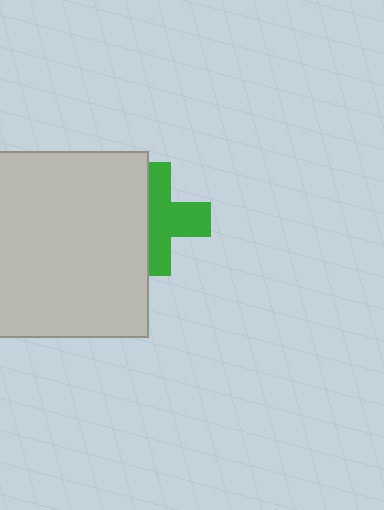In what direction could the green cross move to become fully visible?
The green cross could move right. That would shift it out from behind the light gray square entirely.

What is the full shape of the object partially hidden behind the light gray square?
The partially hidden object is a green cross.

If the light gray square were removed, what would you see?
You would see the complete green cross.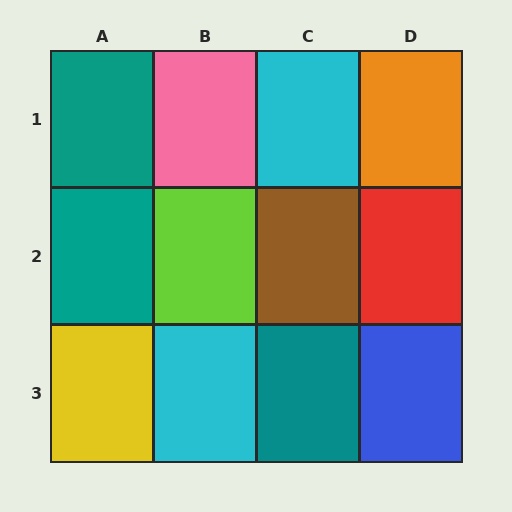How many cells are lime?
1 cell is lime.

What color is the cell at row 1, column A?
Teal.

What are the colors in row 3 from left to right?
Yellow, cyan, teal, blue.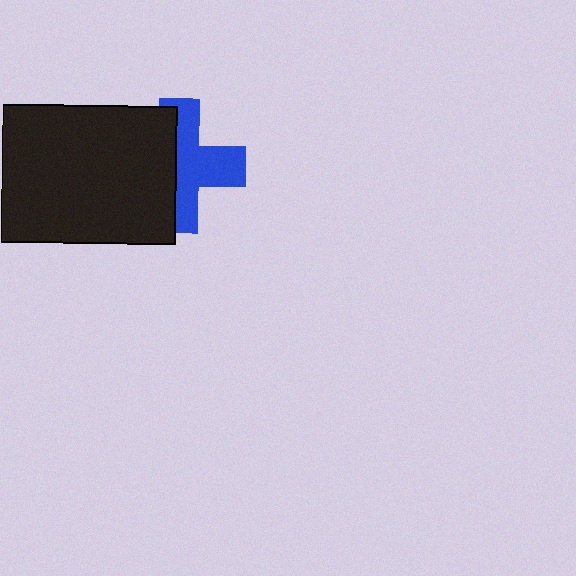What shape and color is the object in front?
The object in front is a black rectangle.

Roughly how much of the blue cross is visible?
About half of it is visible (roughly 53%).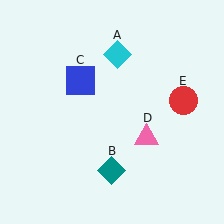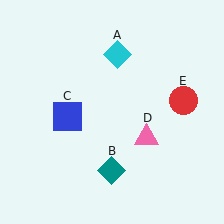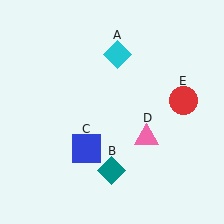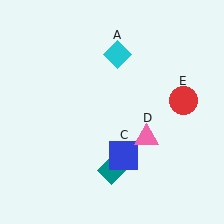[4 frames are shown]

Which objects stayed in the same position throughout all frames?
Cyan diamond (object A) and teal diamond (object B) and pink triangle (object D) and red circle (object E) remained stationary.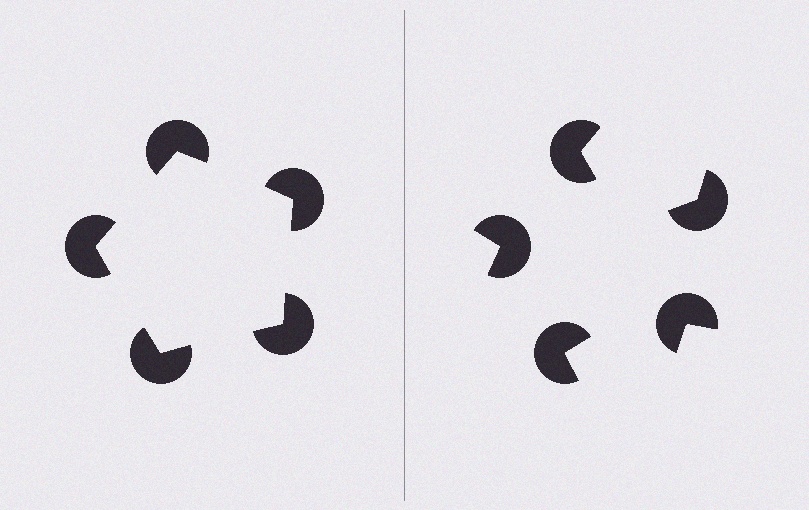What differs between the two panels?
The pac-man discs are positioned identically on both sides; only the wedge orientations differ. On the left they align to a pentagon; on the right they are misaligned.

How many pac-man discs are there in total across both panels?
10 — 5 on each side.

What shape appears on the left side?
An illusory pentagon.